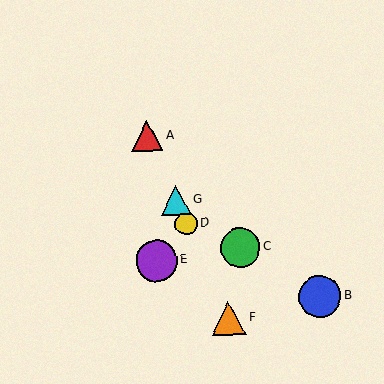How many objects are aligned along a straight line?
4 objects (A, D, F, G) are aligned along a straight line.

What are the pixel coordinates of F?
Object F is at (229, 318).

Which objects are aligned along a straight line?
Objects A, D, F, G are aligned along a straight line.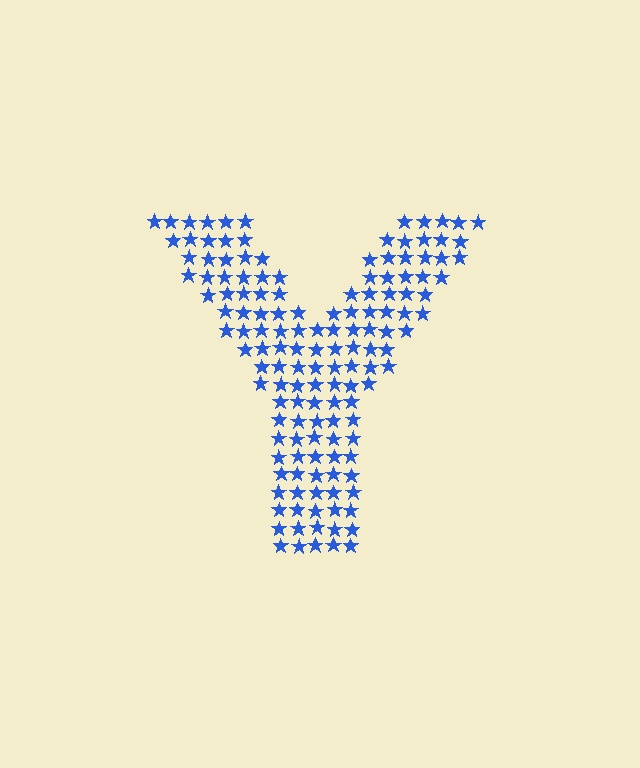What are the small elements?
The small elements are stars.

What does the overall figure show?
The overall figure shows the letter Y.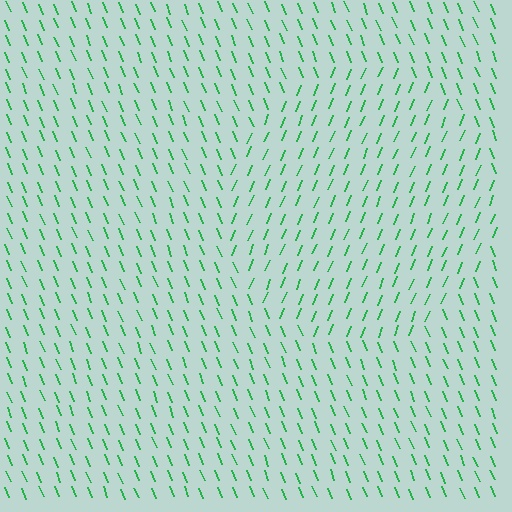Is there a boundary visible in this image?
Yes, there is a texture boundary formed by a change in line orientation.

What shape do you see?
I see a circle.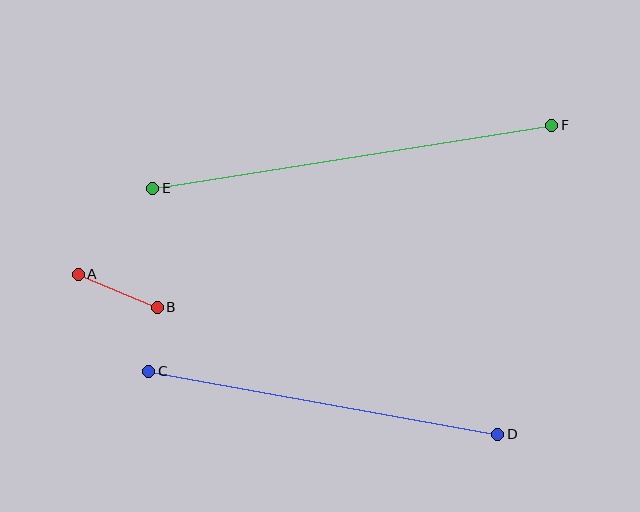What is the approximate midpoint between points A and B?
The midpoint is at approximately (118, 291) pixels.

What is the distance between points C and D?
The distance is approximately 355 pixels.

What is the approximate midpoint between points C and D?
The midpoint is at approximately (323, 403) pixels.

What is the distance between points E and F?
The distance is approximately 404 pixels.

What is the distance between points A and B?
The distance is approximately 86 pixels.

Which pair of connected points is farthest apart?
Points E and F are farthest apart.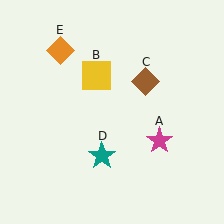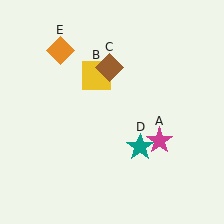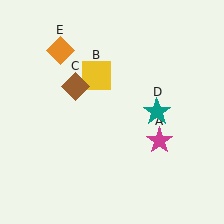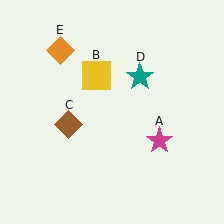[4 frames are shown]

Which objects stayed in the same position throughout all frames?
Magenta star (object A) and yellow square (object B) and orange diamond (object E) remained stationary.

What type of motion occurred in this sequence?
The brown diamond (object C), teal star (object D) rotated counterclockwise around the center of the scene.